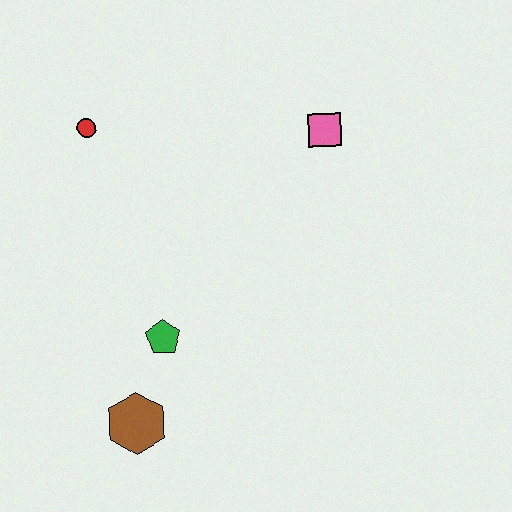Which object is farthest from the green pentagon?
The pink square is farthest from the green pentagon.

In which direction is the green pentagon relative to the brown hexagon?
The green pentagon is above the brown hexagon.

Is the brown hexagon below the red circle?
Yes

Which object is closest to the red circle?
The green pentagon is closest to the red circle.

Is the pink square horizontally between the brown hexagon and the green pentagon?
No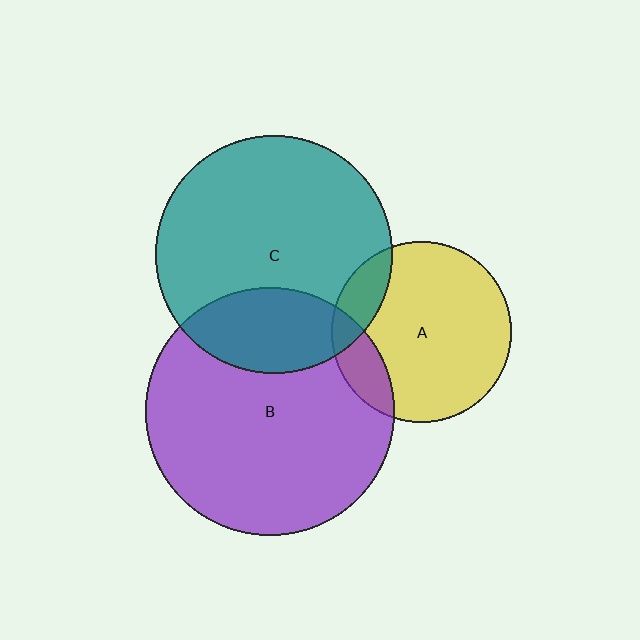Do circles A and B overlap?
Yes.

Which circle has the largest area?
Circle B (purple).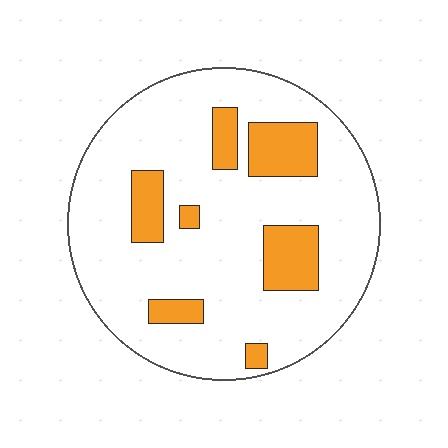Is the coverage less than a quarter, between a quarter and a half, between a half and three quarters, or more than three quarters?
Less than a quarter.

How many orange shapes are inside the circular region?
7.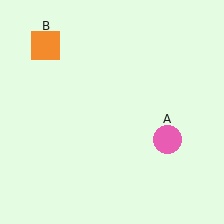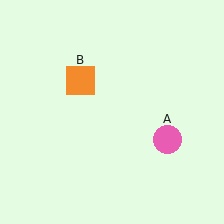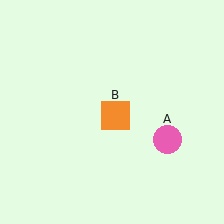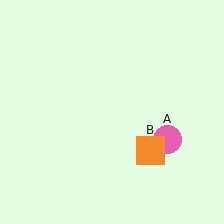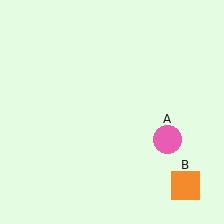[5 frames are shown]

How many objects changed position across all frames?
1 object changed position: orange square (object B).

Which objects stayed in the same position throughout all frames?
Pink circle (object A) remained stationary.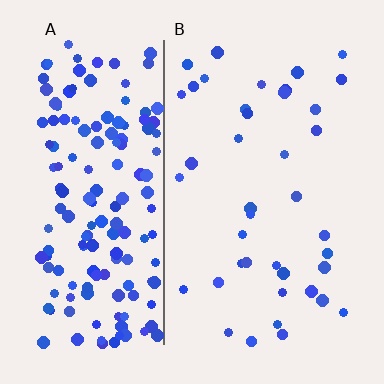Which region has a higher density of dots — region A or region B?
A (the left).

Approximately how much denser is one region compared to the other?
Approximately 4.2× — region A over region B.